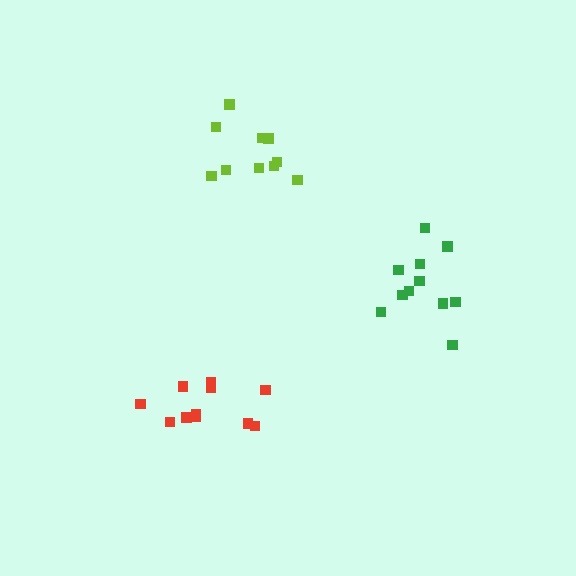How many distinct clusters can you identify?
There are 3 distinct clusters.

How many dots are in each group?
Group 1: 10 dots, Group 2: 11 dots, Group 3: 11 dots (32 total).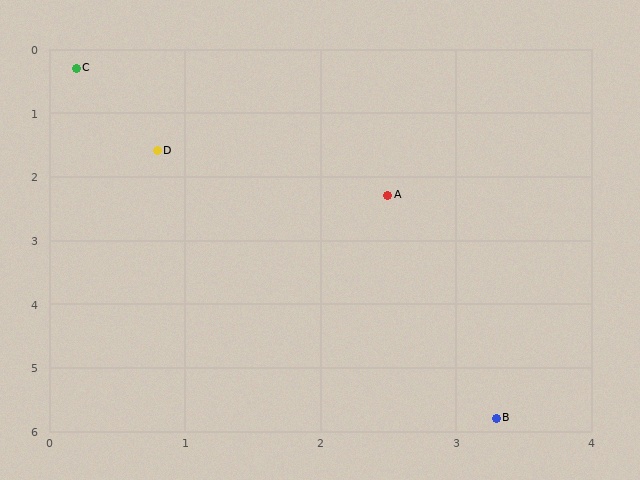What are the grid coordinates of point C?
Point C is at approximately (0.2, 0.3).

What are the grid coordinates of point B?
Point B is at approximately (3.3, 5.8).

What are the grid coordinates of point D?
Point D is at approximately (0.8, 1.6).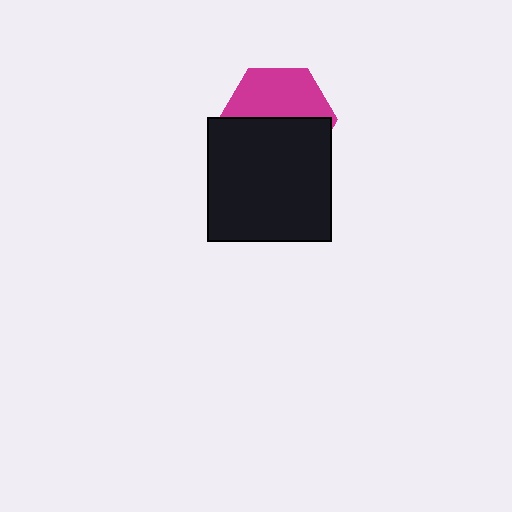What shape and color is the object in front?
The object in front is a black square.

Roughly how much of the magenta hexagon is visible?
About half of it is visible (roughly 48%).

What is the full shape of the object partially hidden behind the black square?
The partially hidden object is a magenta hexagon.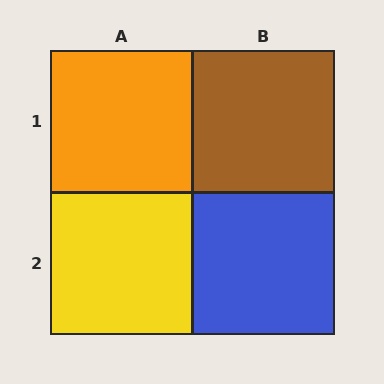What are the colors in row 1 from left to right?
Orange, brown.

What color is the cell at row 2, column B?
Blue.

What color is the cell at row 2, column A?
Yellow.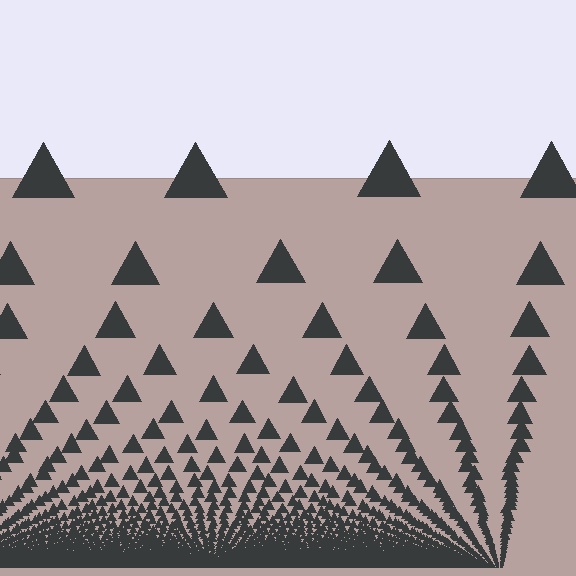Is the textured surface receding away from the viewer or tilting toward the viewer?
The surface appears to tilt toward the viewer. Texture elements get larger and sparser toward the top.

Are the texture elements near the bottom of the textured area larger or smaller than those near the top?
Smaller. The gradient is inverted — elements near the bottom are smaller and denser.